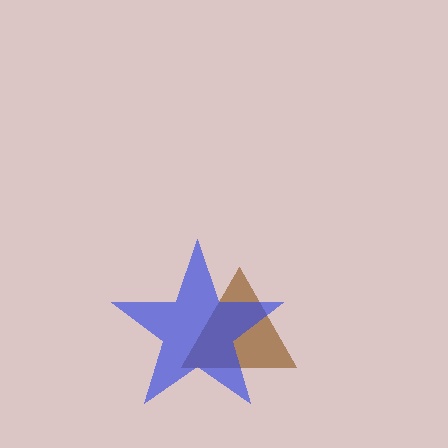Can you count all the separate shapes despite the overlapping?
Yes, there are 2 separate shapes.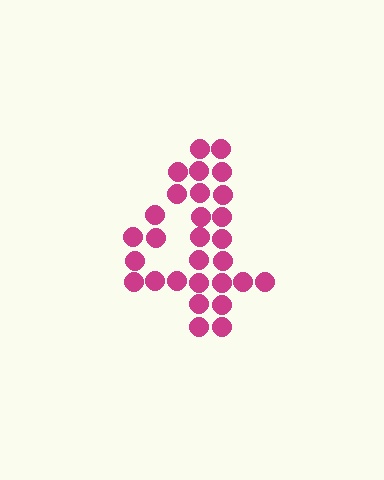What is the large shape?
The large shape is the digit 4.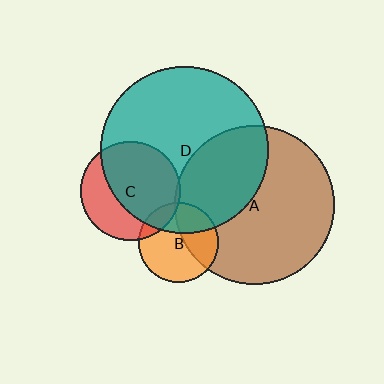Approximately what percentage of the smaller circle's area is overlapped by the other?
Approximately 15%.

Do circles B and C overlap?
Yes.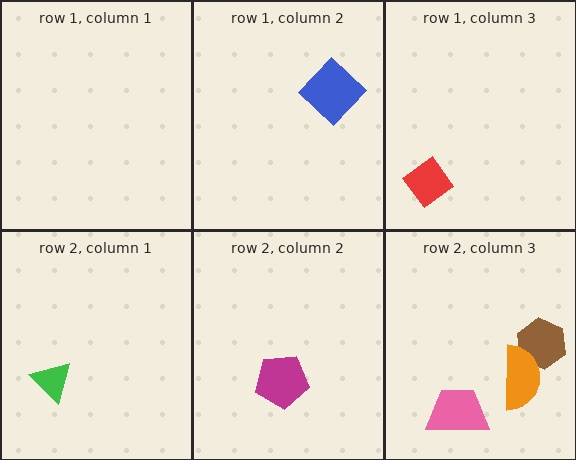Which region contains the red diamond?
The row 1, column 3 region.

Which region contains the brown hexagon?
The row 2, column 3 region.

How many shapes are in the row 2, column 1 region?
1.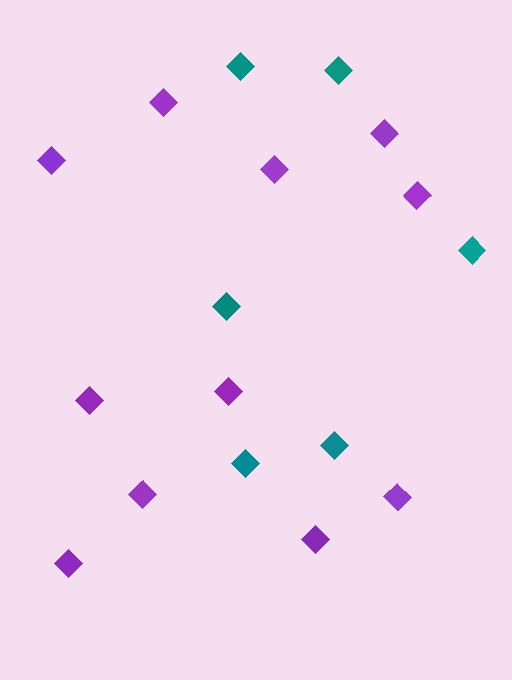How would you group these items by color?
There are 2 groups: one group of purple diamonds (11) and one group of teal diamonds (6).